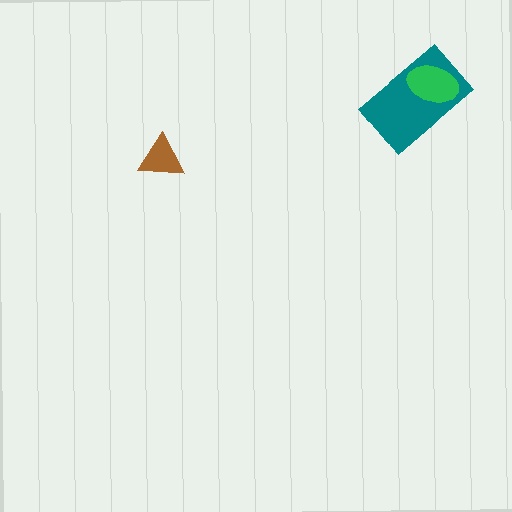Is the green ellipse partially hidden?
No, no other shape covers it.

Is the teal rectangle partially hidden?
Yes, it is partially covered by another shape.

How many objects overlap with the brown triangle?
0 objects overlap with the brown triangle.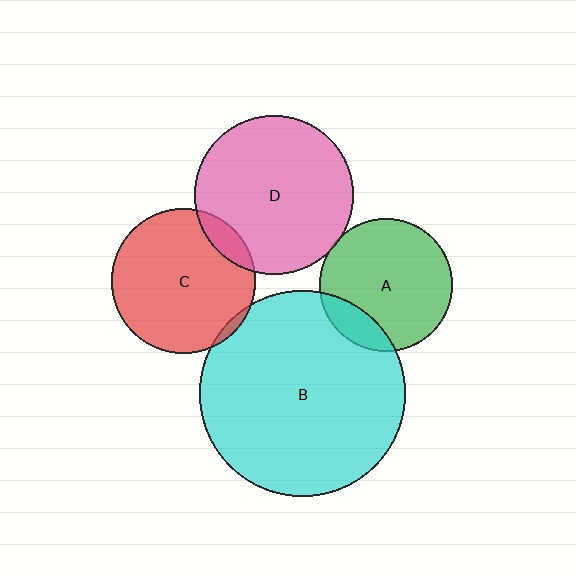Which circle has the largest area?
Circle B (cyan).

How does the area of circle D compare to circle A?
Approximately 1.4 times.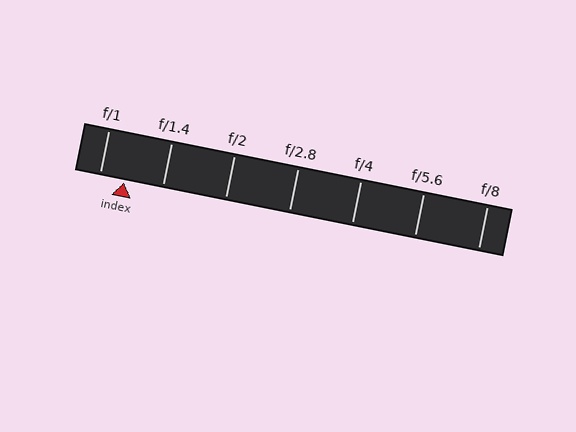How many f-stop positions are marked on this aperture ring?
There are 7 f-stop positions marked.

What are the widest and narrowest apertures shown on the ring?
The widest aperture shown is f/1 and the narrowest is f/8.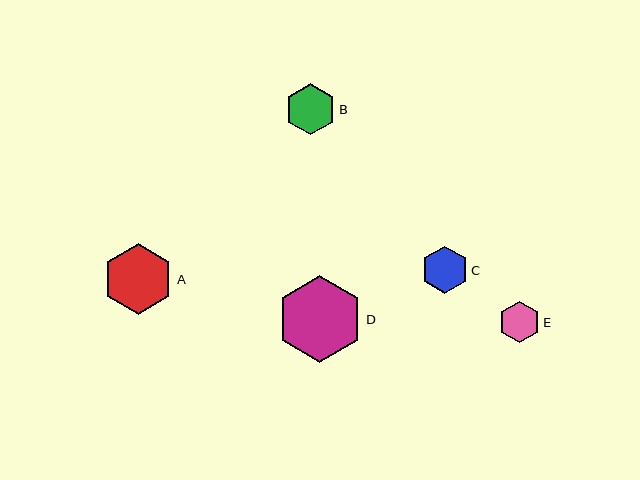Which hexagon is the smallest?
Hexagon E is the smallest with a size of approximately 41 pixels.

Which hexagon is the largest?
Hexagon D is the largest with a size of approximately 86 pixels.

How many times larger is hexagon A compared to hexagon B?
Hexagon A is approximately 1.4 times the size of hexagon B.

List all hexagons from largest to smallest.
From largest to smallest: D, A, B, C, E.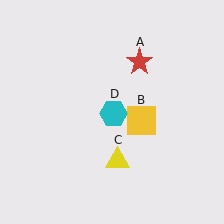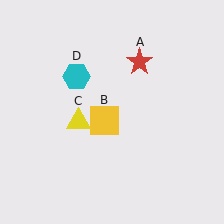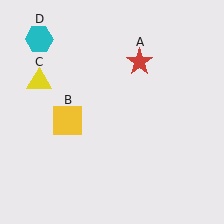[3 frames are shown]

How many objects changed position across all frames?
3 objects changed position: yellow square (object B), yellow triangle (object C), cyan hexagon (object D).